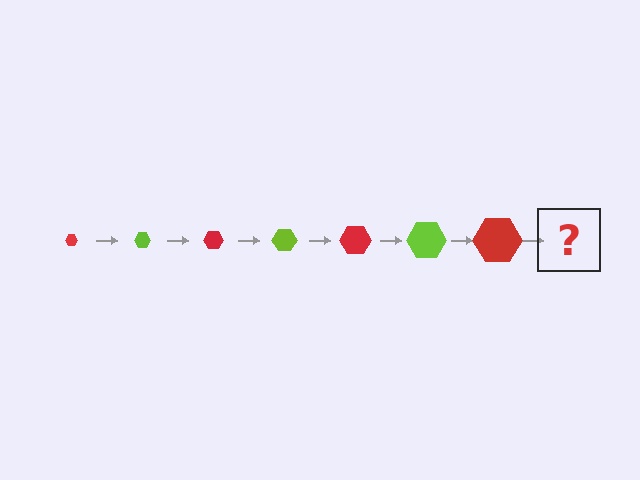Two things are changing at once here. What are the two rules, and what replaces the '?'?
The two rules are that the hexagon grows larger each step and the color cycles through red and lime. The '?' should be a lime hexagon, larger than the previous one.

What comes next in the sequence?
The next element should be a lime hexagon, larger than the previous one.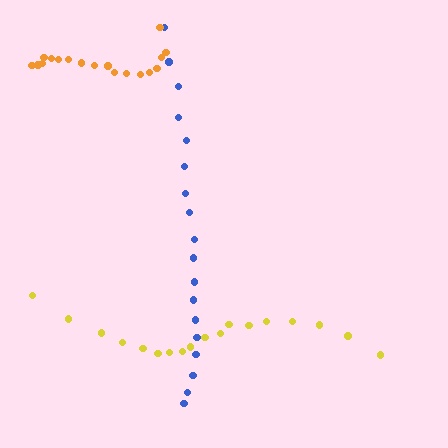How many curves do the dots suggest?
There are 3 distinct paths.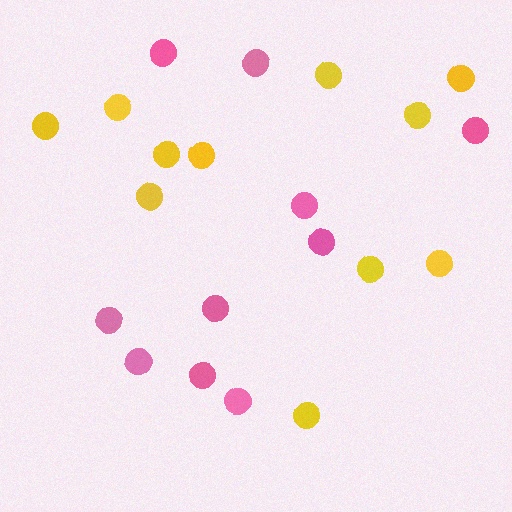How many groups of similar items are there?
There are 2 groups: one group of pink circles (10) and one group of yellow circles (11).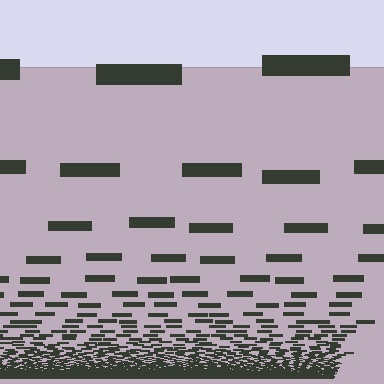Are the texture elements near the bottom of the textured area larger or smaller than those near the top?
Smaller. The gradient is inverted — elements near the bottom are smaller and denser.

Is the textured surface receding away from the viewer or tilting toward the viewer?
The surface appears to tilt toward the viewer. Texture elements get larger and sparser toward the top.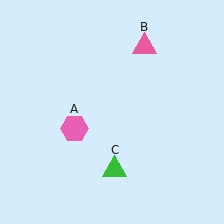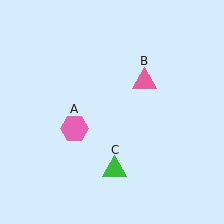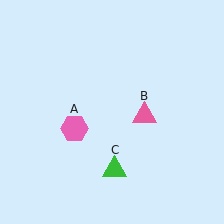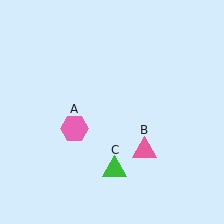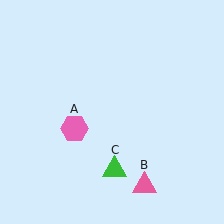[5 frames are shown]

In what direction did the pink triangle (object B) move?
The pink triangle (object B) moved down.